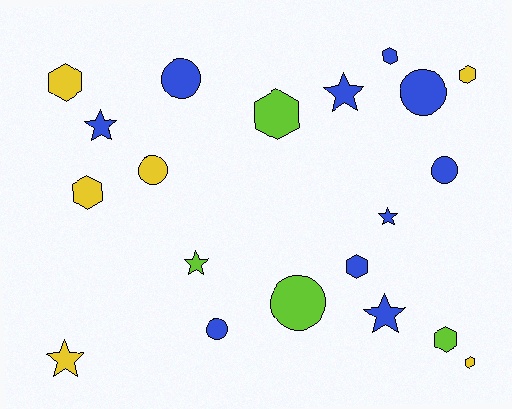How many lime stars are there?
There is 1 lime star.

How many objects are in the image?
There are 20 objects.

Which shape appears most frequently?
Hexagon, with 8 objects.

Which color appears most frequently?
Blue, with 10 objects.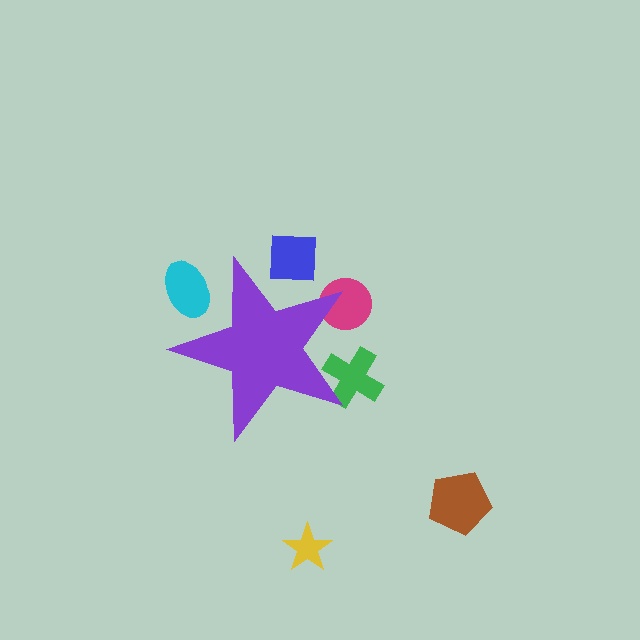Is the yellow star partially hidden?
No, the yellow star is fully visible.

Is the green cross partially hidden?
Yes, the green cross is partially hidden behind the purple star.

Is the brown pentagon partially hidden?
No, the brown pentagon is fully visible.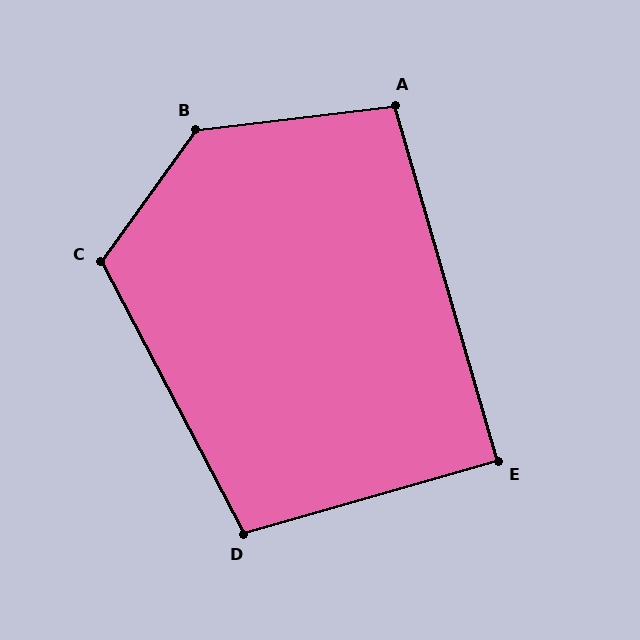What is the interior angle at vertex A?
Approximately 99 degrees (obtuse).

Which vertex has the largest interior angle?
B, at approximately 133 degrees.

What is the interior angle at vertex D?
Approximately 102 degrees (obtuse).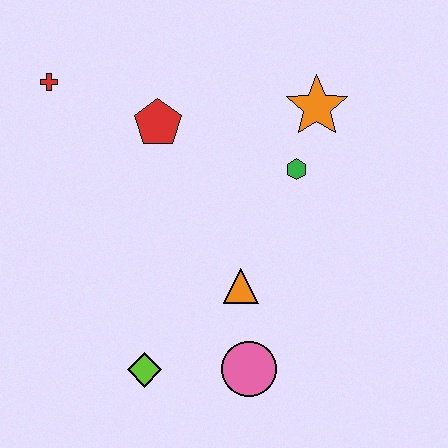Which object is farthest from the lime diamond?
The orange star is farthest from the lime diamond.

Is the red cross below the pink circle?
No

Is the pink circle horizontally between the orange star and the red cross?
Yes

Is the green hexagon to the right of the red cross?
Yes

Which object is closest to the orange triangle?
The pink circle is closest to the orange triangle.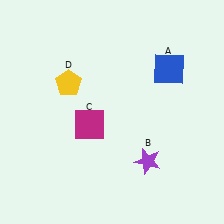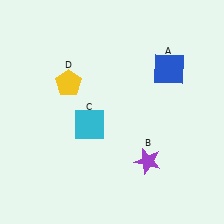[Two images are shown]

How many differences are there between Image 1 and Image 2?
There is 1 difference between the two images.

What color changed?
The square (C) changed from magenta in Image 1 to cyan in Image 2.